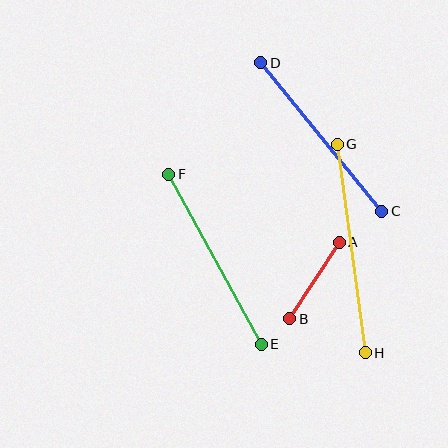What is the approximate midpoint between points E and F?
The midpoint is at approximately (215, 259) pixels.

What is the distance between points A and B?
The distance is approximately 91 pixels.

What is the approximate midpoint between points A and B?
The midpoint is at approximately (314, 280) pixels.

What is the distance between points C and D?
The distance is approximately 192 pixels.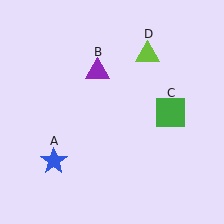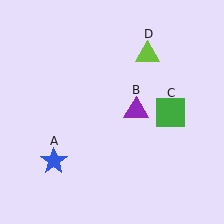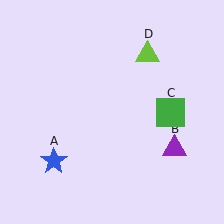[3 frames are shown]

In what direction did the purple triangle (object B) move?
The purple triangle (object B) moved down and to the right.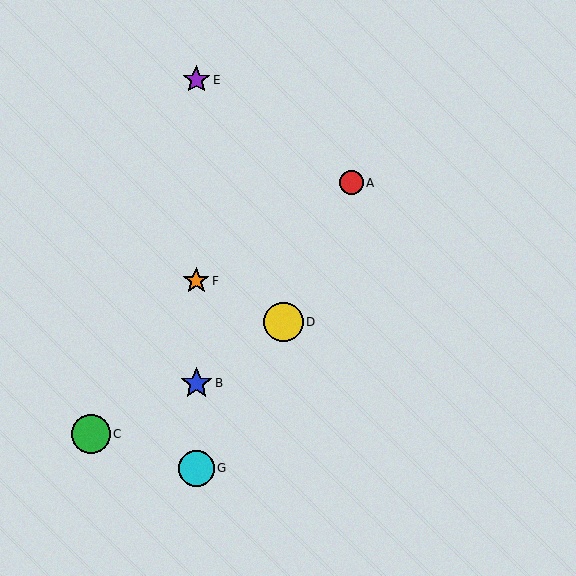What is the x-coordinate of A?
Object A is at x≈351.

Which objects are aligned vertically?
Objects B, E, F, G are aligned vertically.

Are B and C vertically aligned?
No, B is at x≈196 and C is at x≈91.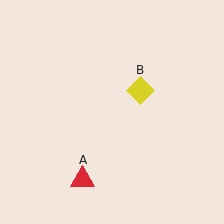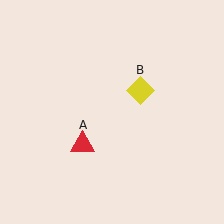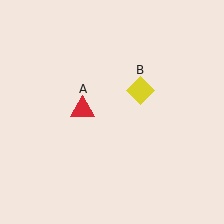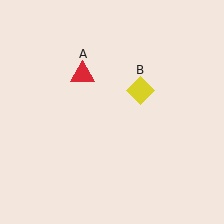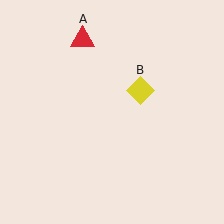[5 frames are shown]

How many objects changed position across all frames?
1 object changed position: red triangle (object A).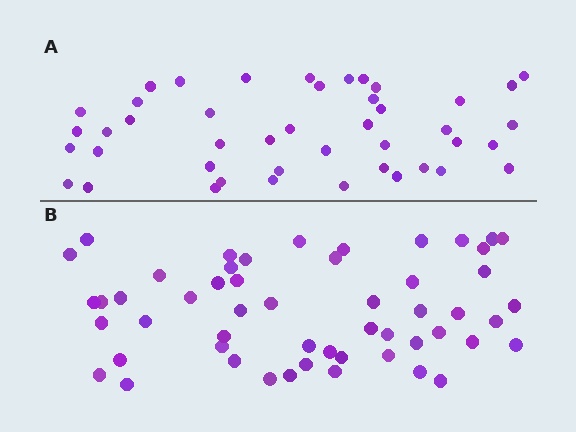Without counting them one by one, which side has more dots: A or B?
Region B (the bottom region) has more dots.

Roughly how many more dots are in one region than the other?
Region B has roughly 8 or so more dots than region A.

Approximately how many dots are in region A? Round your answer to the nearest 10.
About 40 dots. (The exact count is 44, which rounds to 40.)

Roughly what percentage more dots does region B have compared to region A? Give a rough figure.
About 20% more.